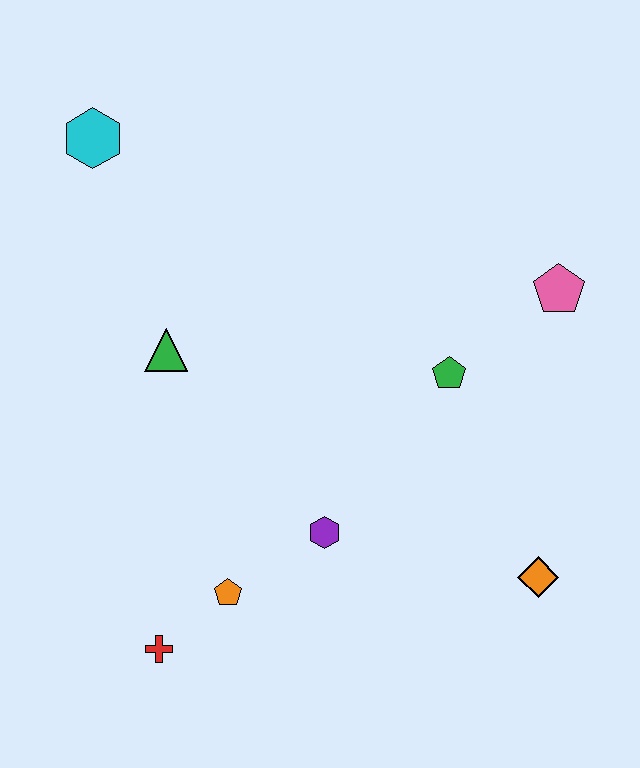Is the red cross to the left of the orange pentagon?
Yes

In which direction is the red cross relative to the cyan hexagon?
The red cross is below the cyan hexagon.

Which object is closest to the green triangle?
The cyan hexagon is closest to the green triangle.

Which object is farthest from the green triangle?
The orange diamond is farthest from the green triangle.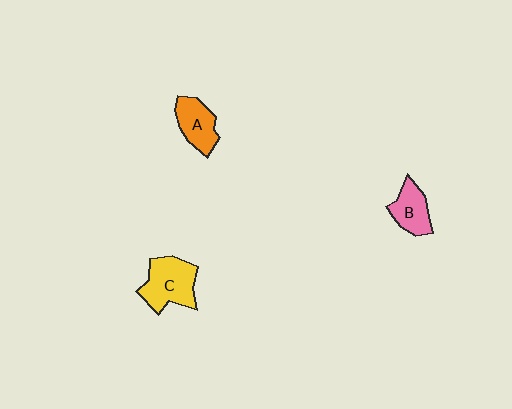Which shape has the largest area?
Shape C (yellow).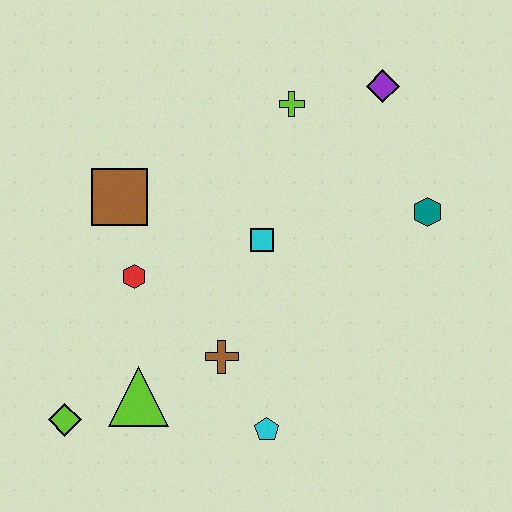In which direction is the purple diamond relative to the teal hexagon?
The purple diamond is above the teal hexagon.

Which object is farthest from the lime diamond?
The purple diamond is farthest from the lime diamond.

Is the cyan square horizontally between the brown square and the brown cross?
No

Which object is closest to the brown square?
The red hexagon is closest to the brown square.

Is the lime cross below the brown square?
No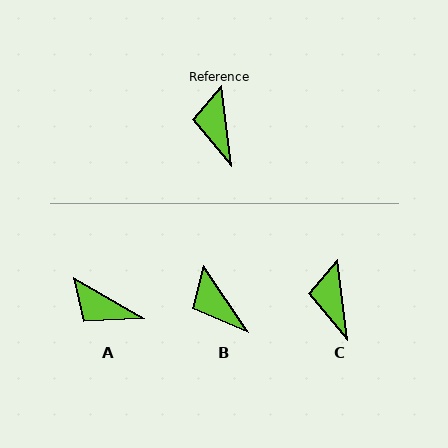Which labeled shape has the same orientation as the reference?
C.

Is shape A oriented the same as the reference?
No, it is off by about 53 degrees.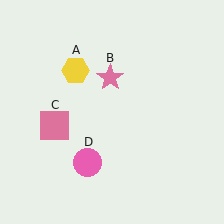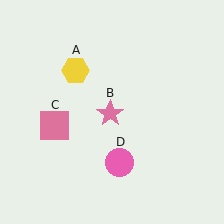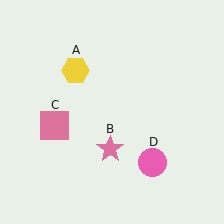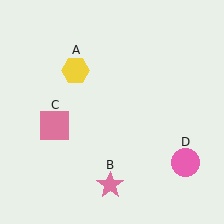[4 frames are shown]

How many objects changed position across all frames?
2 objects changed position: pink star (object B), pink circle (object D).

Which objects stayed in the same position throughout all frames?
Yellow hexagon (object A) and pink square (object C) remained stationary.